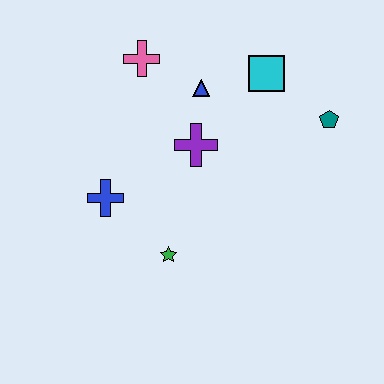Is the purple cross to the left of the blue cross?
No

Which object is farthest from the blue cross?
The teal pentagon is farthest from the blue cross.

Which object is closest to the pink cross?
The blue triangle is closest to the pink cross.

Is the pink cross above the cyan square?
Yes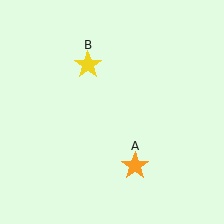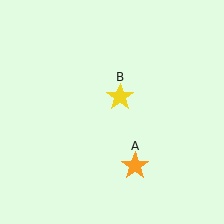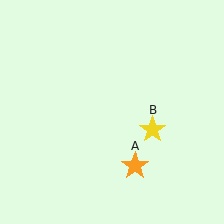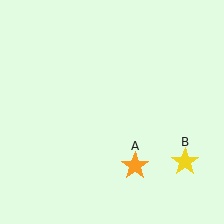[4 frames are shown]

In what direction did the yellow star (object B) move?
The yellow star (object B) moved down and to the right.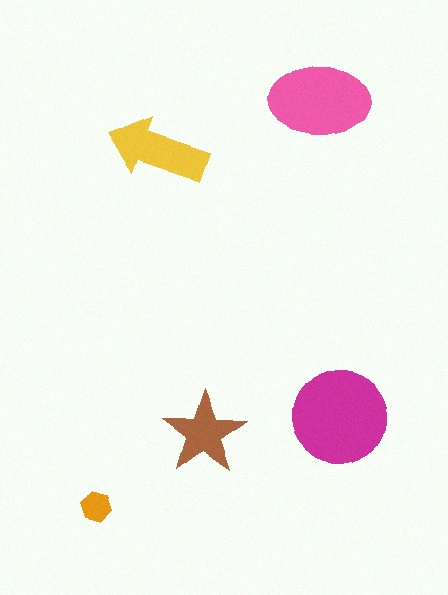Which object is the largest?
The magenta circle.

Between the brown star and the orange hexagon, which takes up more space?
The brown star.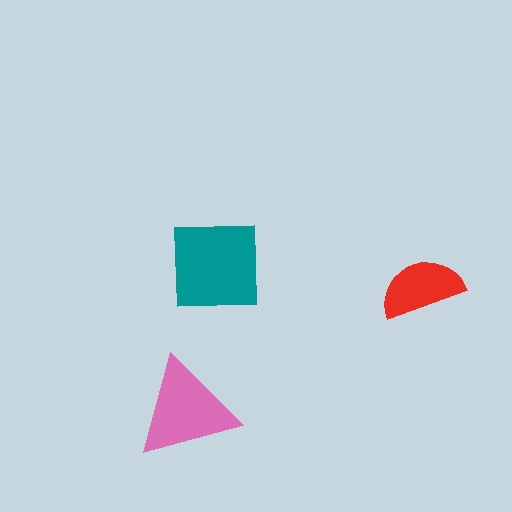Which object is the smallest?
The red semicircle.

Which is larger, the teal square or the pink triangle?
The teal square.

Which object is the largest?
The teal square.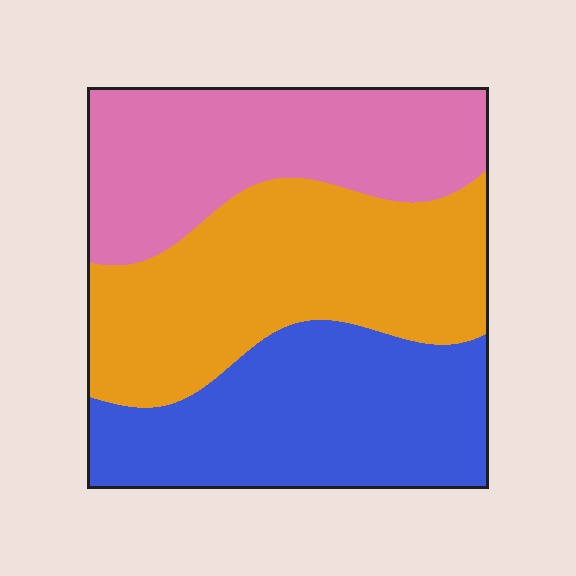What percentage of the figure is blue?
Blue covers roughly 35% of the figure.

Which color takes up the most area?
Orange, at roughly 35%.